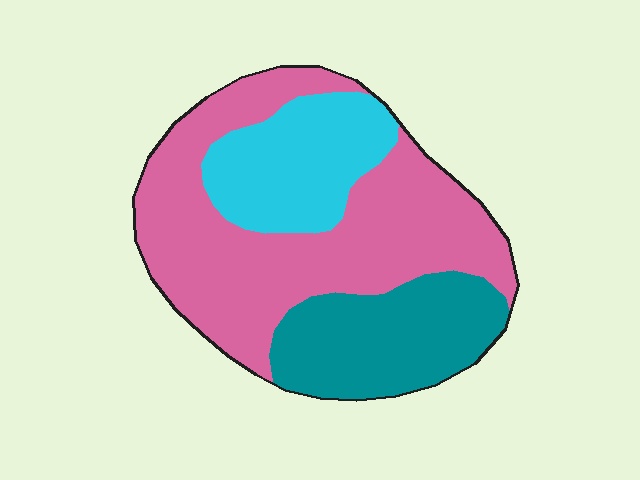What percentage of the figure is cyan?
Cyan covers about 20% of the figure.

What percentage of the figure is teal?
Teal takes up between a sixth and a third of the figure.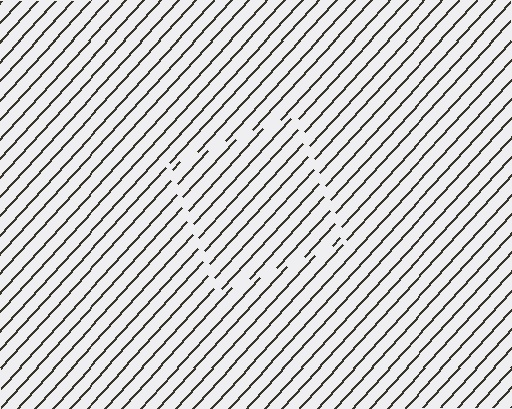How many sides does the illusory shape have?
4 sides — the line-ends trace a square.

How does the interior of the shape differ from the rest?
The interior of the shape contains the same grating, shifted by half a period — the contour is defined by the phase discontinuity where line-ends from the inner and outer gratings abut.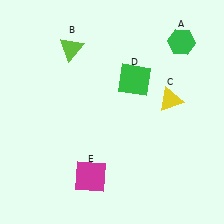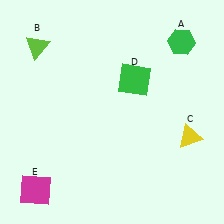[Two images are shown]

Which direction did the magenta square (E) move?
The magenta square (E) moved left.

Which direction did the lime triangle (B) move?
The lime triangle (B) moved left.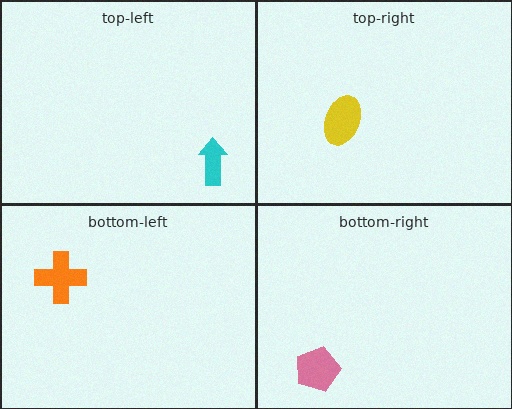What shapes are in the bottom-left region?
The orange cross.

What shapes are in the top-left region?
The cyan arrow.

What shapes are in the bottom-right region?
The pink pentagon.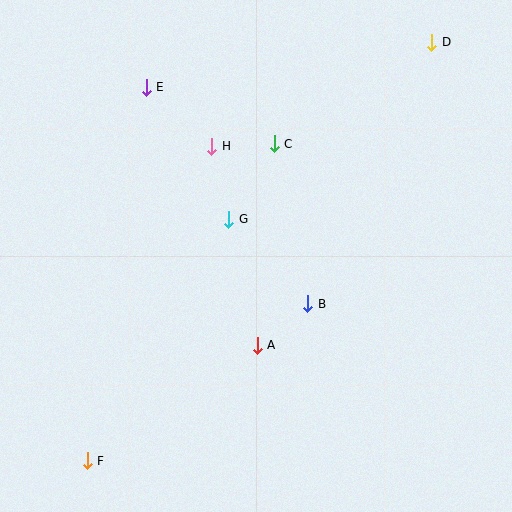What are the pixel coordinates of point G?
Point G is at (229, 219).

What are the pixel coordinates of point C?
Point C is at (274, 144).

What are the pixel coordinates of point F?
Point F is at (87, 461).